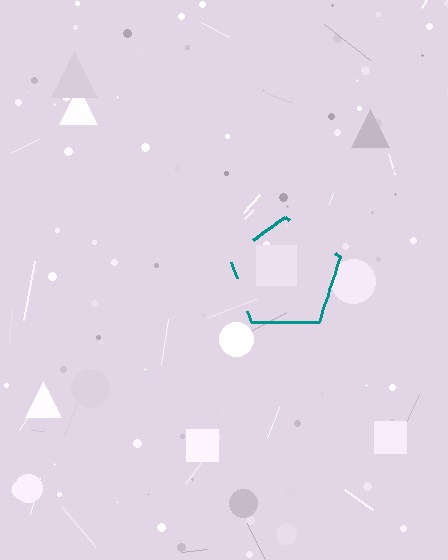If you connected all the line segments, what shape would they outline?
They would outline a pentagon.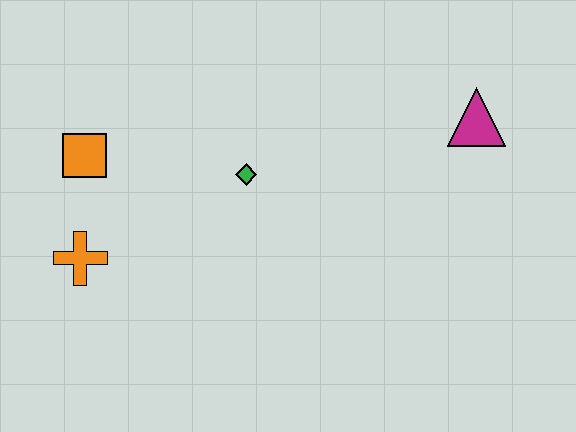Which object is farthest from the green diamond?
The magenta triangle is farthest from the green diamond.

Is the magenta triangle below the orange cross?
No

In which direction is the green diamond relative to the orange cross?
The green diamond is to the right of the orange cross.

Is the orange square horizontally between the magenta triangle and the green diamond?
No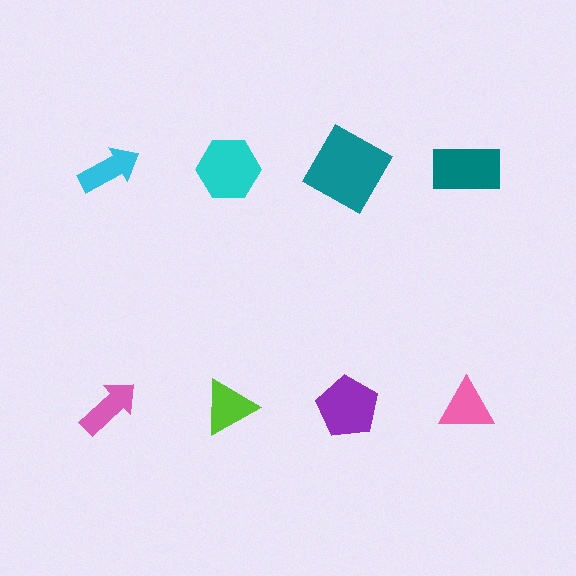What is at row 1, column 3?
A teal square.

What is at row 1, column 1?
A cyan arrow.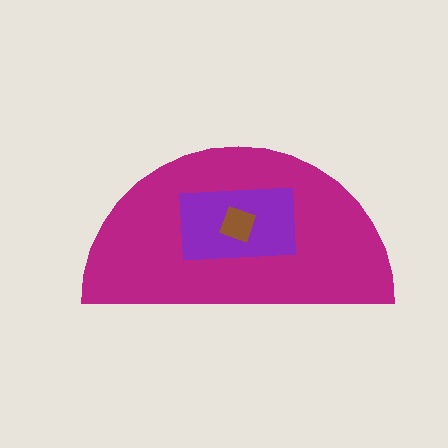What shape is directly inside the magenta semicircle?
The purple rectangle.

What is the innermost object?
The brown square.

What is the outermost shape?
The magenta semicircle.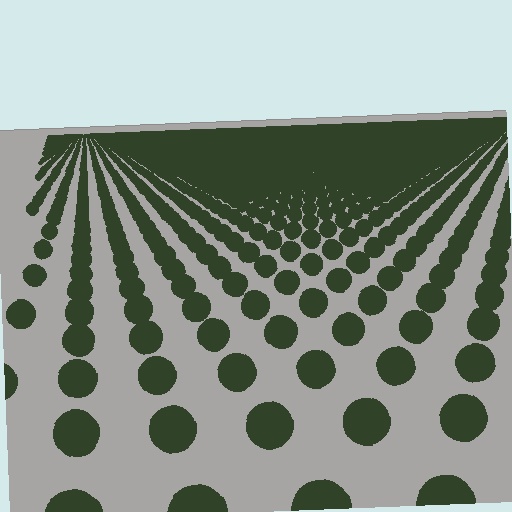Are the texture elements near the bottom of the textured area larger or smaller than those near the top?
Larger. Near the bottom, elements are closer to the viewer and appear at a bigger on-screen size.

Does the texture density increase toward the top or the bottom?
Density increases toward the top.